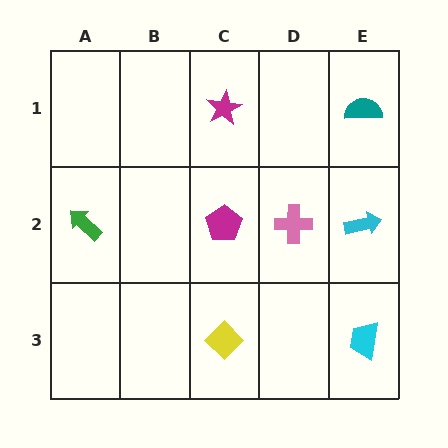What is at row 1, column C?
A magenta star.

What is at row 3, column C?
A yellow diamond.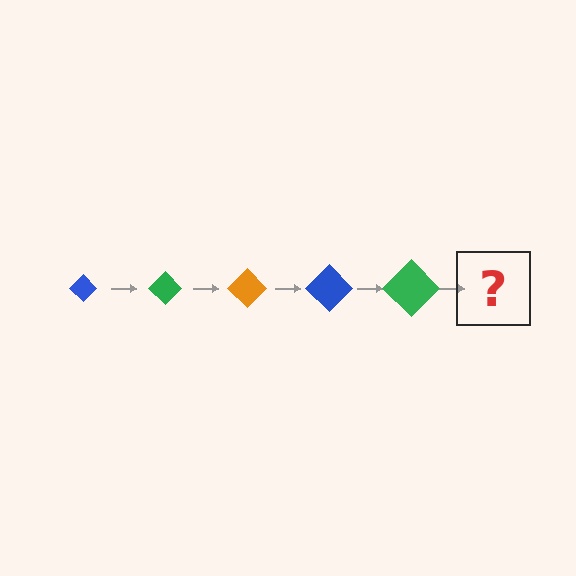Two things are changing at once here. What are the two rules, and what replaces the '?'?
The two rules are that the diamond grows larger each step and the color cycles through blue, green, and orange. The '?' should be an orange diamond, larger than the previous one.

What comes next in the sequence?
The next element should be an orange diamond, larger than the previous one.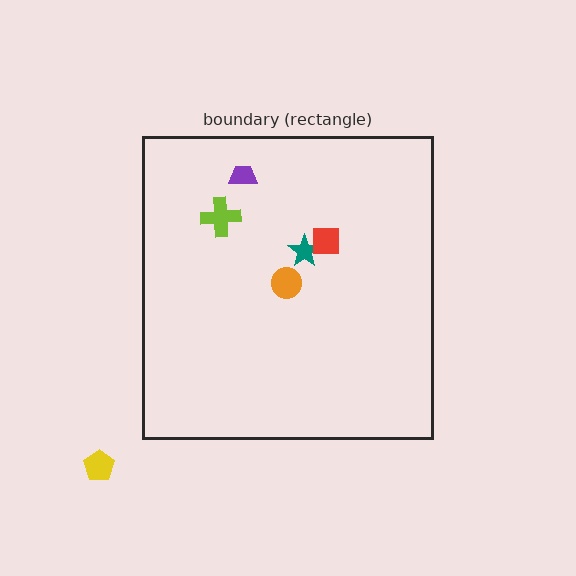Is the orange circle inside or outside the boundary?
Inside.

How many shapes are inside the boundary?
5 inside, 1 outside.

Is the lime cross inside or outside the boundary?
Inside.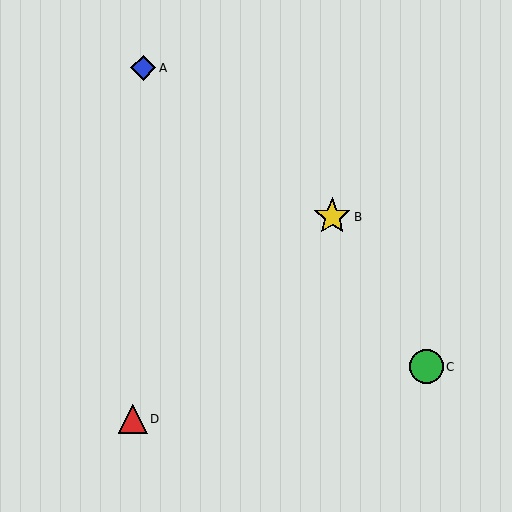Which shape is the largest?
The yellow star (labeled B) is the largest.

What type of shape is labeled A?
Shape A is a blue diamond.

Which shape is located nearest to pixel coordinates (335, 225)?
The yellow star (labeled B) at (332, 217) is nearest to that location.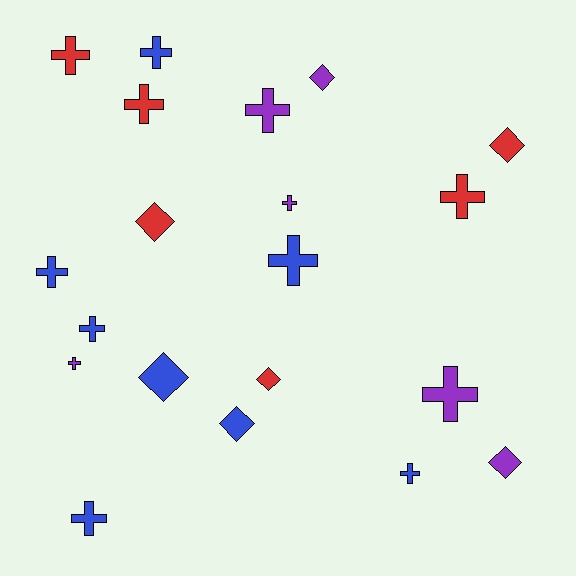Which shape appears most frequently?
Cross, with 13 objects.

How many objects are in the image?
There are 20 objects.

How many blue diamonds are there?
There are 2 blue diamonds.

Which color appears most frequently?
Blue, with 8 objects.